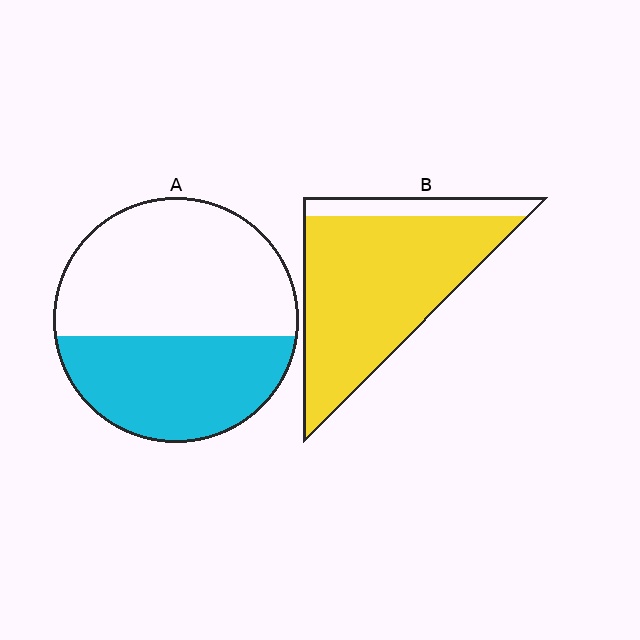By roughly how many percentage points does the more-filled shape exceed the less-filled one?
By roughly 45 percentage points (B over A).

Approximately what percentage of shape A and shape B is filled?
A is approximately 40% and B is approximately 85%.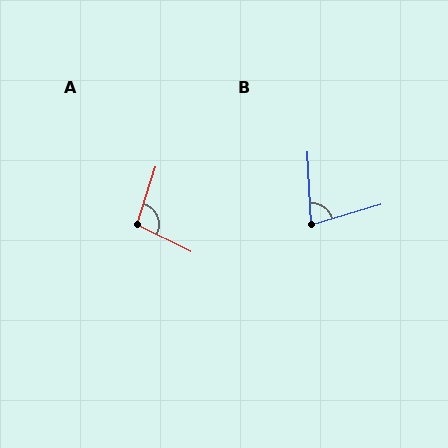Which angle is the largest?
A, at approximately 98 degrees.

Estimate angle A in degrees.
Approximately 98 degrees.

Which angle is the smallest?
B, at approximately 76 degrees.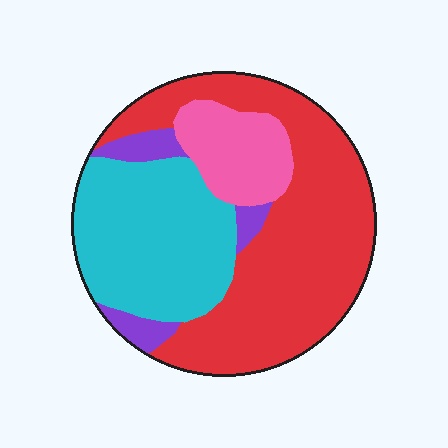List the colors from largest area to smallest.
From largest to smallest: red, cyan, pink, purple.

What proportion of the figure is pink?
Pink covers roughly 15% of the figure.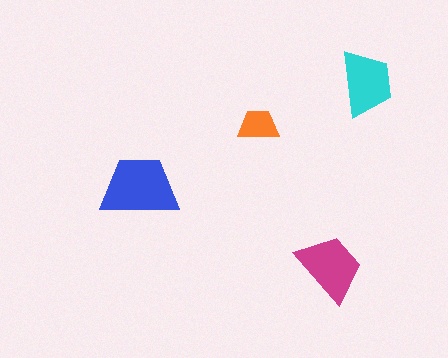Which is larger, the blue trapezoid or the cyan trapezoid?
The blue one.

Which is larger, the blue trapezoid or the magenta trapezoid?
The blue one.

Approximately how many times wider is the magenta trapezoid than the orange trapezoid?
About 1.5 times wider.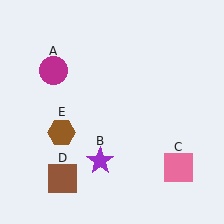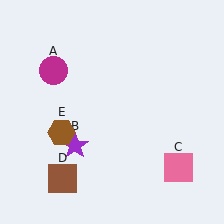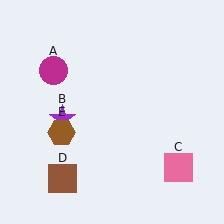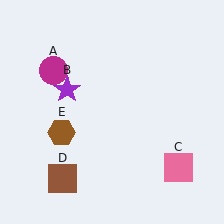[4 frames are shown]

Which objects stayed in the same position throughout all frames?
Magenta circle (object A) and pink square (object C) and brown square (object D) and brown hexagon (object E) remained stationary.